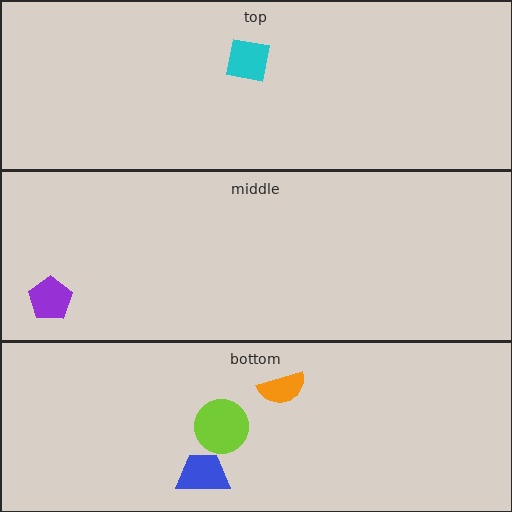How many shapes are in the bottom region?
3.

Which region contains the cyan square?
The top region.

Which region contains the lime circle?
The bottom region.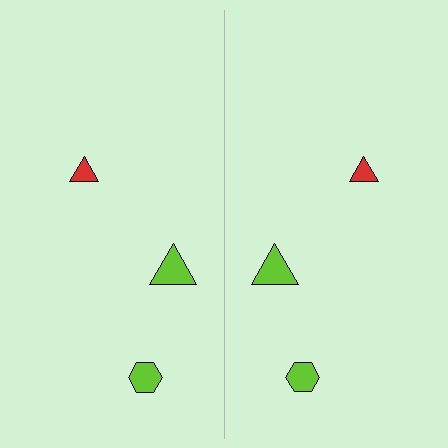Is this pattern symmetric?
Yes, this pattern has bilateral (reflection) symmetry.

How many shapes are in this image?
There are 6 shapes in this image.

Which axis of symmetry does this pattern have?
The pattern has a vertical axis of symmetry running through the center of the image.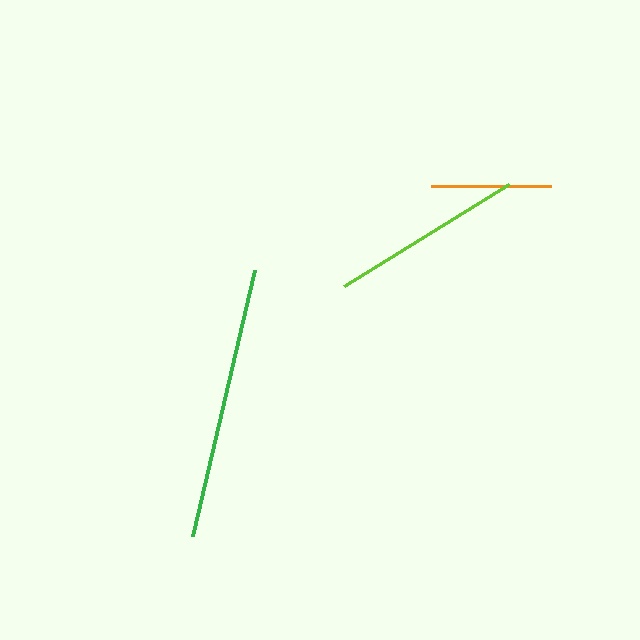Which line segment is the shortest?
The orange line is the shortest at approximately 120 pixels.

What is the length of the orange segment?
The orange segment is approximately 120 pixels long.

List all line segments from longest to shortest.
From longest to shortest: green, lime, orange.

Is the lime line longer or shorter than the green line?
The green line is longer than the lime line.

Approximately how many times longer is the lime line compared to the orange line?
The lime line is approximately 1.6 times the length of the orange line.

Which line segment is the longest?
The green line is the longest at approximately 274 pixels.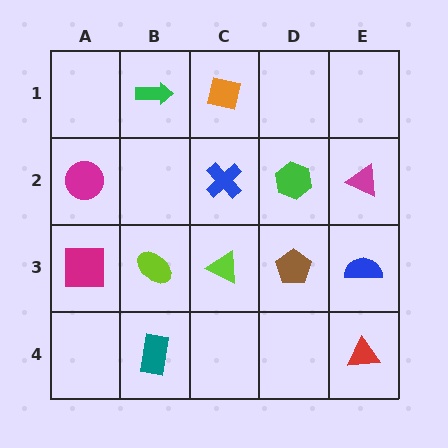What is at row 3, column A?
A magenta square.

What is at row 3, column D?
A brown pentagon.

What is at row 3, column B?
A lime ellipse.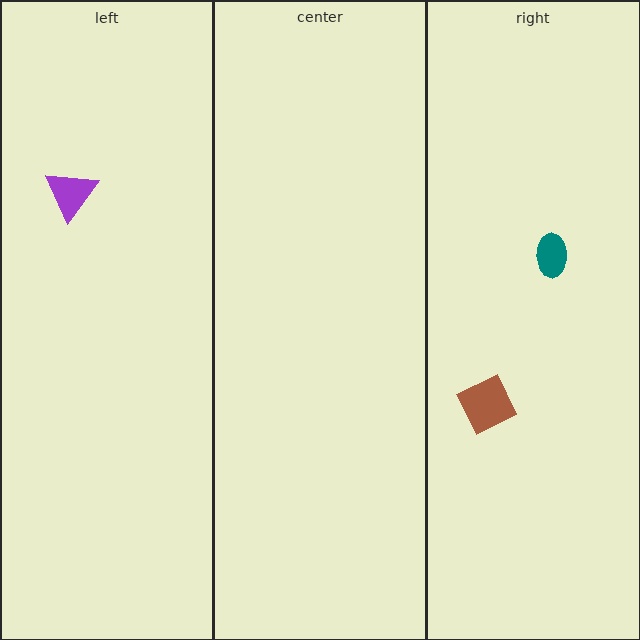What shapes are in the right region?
The brown diamond, the teal ellipse.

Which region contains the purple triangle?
The left region.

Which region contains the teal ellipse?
The right region.